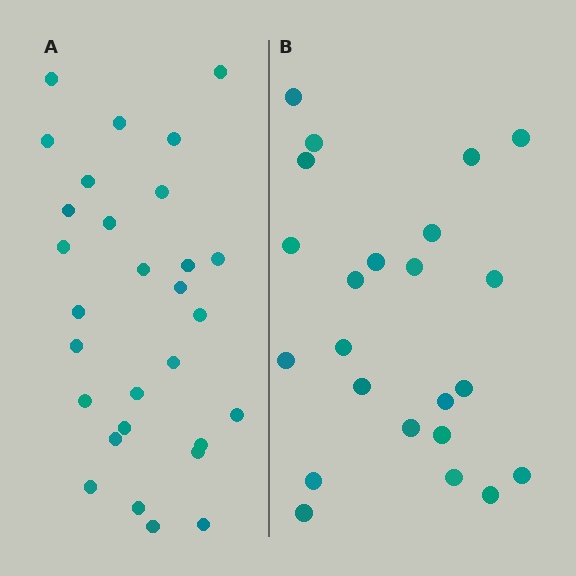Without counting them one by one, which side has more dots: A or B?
Region A (the left region) has more dots.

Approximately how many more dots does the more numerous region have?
Region A has about 6 more dots than region B.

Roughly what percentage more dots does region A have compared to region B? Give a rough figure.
About 25% more.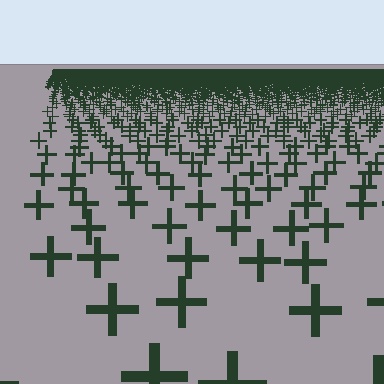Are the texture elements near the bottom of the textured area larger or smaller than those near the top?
Larger. Near the bottom, elements are closer to the viewer and appear at a bigger on-screen size.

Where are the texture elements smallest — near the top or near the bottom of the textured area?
Near the top.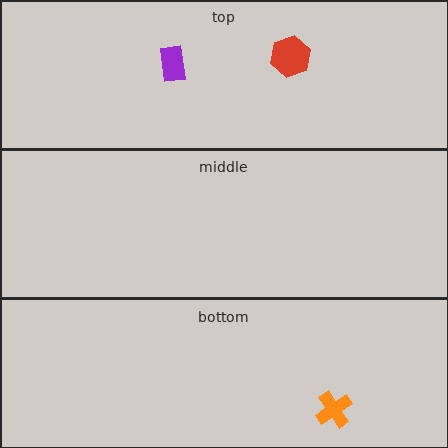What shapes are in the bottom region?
The orange cross.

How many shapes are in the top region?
2.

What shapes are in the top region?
The red hexagon, the purple rectangle.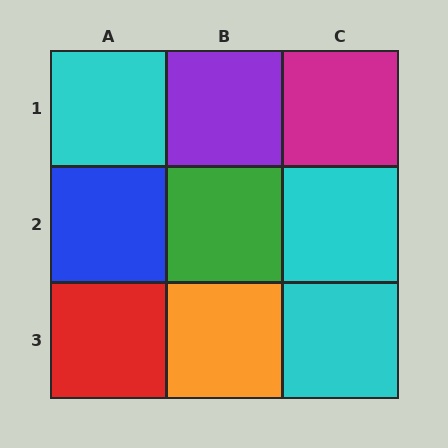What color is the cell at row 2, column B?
Green.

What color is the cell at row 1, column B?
Purple.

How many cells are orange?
1 cell is orange.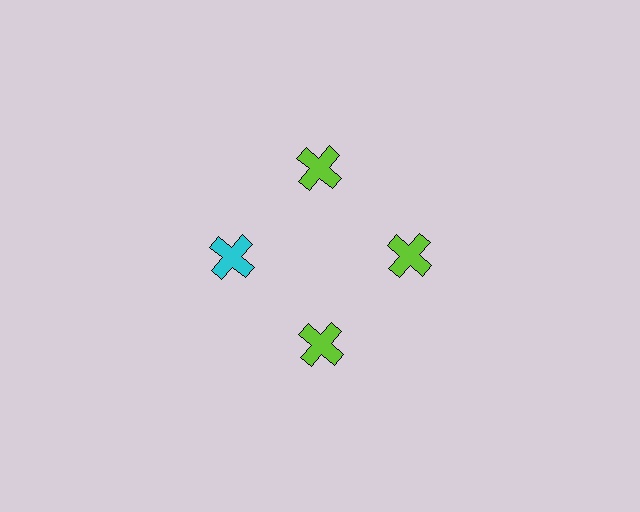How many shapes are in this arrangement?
There are 4 shapes arranged in a ring pattern.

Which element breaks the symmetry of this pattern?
The cyan cross at roughly the 9 o'clock position breaks the symmetry. All other shapes are lime crosses.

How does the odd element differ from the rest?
It has a different color: cyan instead of lime.